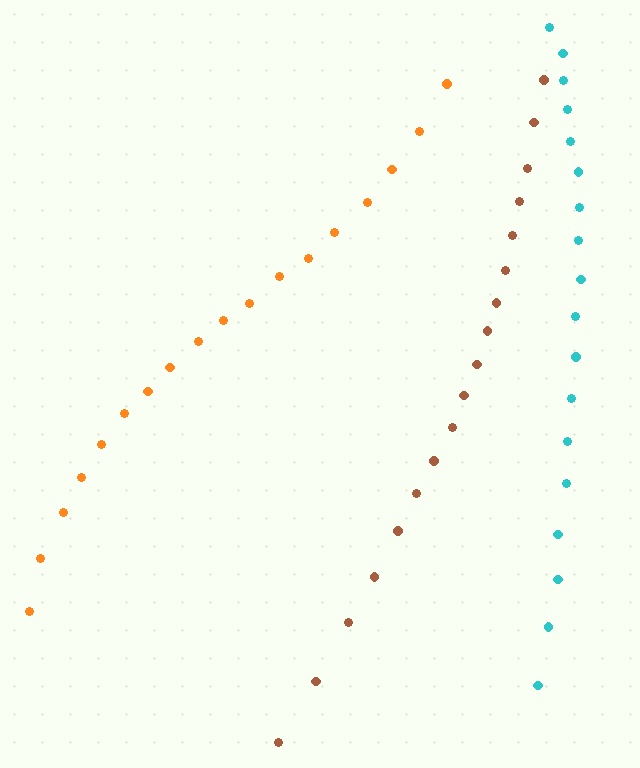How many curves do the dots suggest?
There are 3 distinct paths.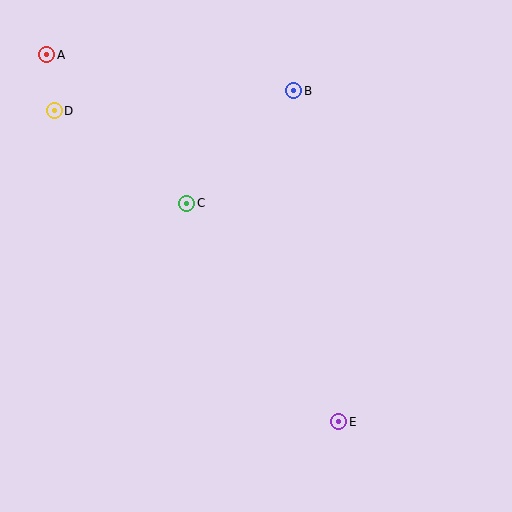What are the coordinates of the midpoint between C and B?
The midpoint between C and B is at (240, 147).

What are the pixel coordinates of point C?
Point C is at (187, 203).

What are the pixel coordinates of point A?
Point A is at (47, 55).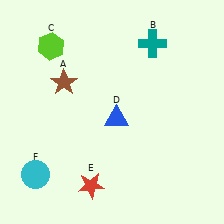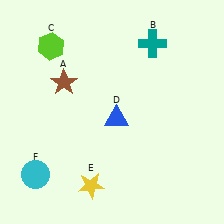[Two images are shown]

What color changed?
The star (E) changed from red in Image 1 to yellow in Image 2.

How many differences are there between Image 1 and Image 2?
There is 1 difference between the two images.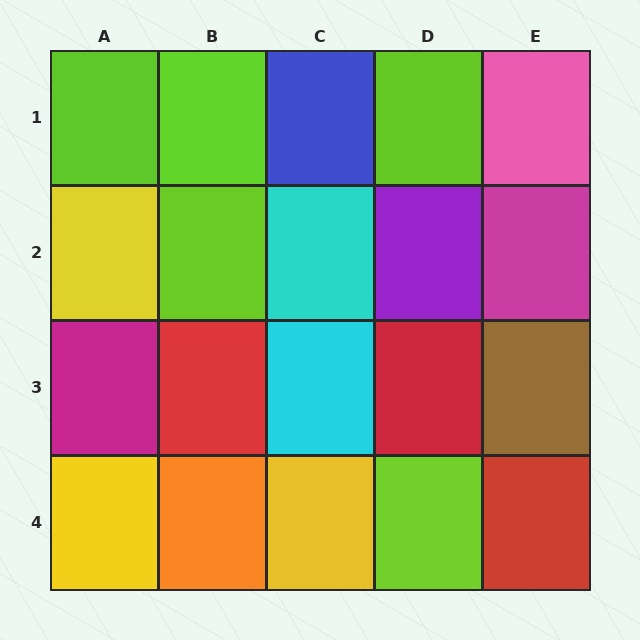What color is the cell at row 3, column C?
Cyan.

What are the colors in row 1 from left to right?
Lime, lime, blue, lime, pink.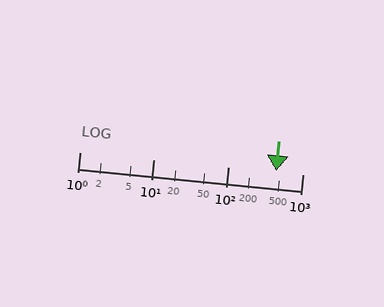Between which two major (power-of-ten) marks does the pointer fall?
The pointer is between 100 and 1000.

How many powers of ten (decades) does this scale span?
The scale spans 3 decades, from 1 to 1000.